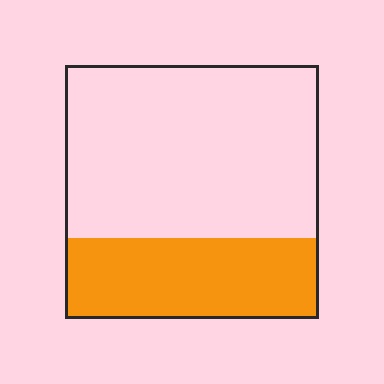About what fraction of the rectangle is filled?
About one third (1/3).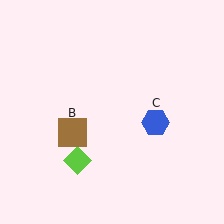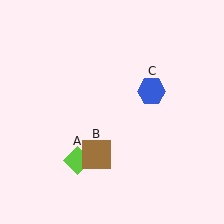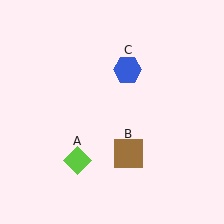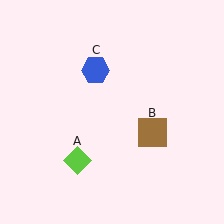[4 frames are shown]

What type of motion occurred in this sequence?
The brown square (object B), blue hexagon (object C) rotated counterclockwise around the center of the scene.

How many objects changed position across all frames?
2 objects changed position: brown square (object B), blue hexagon (object C).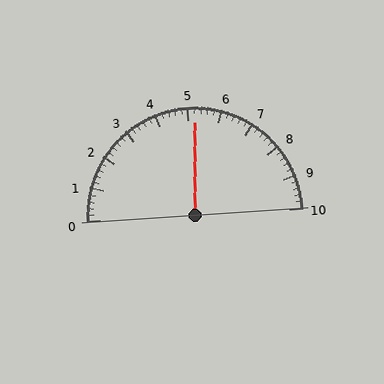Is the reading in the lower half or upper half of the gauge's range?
The reading is in the upper half of the range (0 to 10).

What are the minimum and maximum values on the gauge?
The gauge ranges from 0 to 10.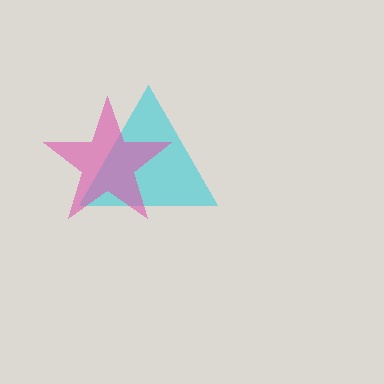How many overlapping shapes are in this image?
There are 2 overlapping shapes in the image.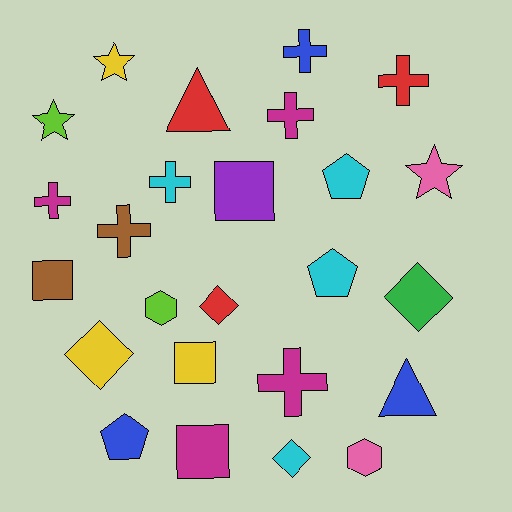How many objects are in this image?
There are 25 objects.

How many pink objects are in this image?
There are 2 pink objects.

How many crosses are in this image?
There are 7 crosses.